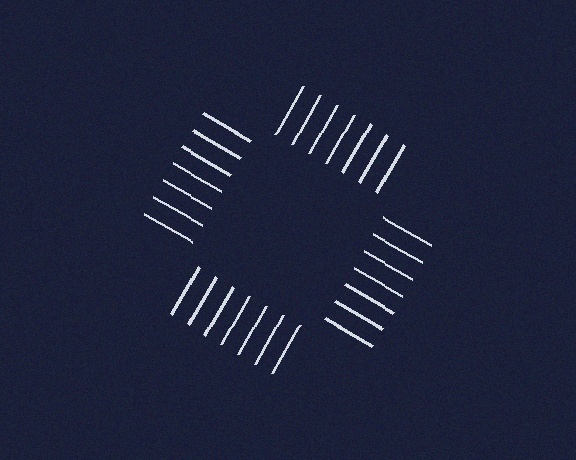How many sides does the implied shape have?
4 sides — the line-ends trace a square.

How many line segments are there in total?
28 — 7 along each of the 4 edges.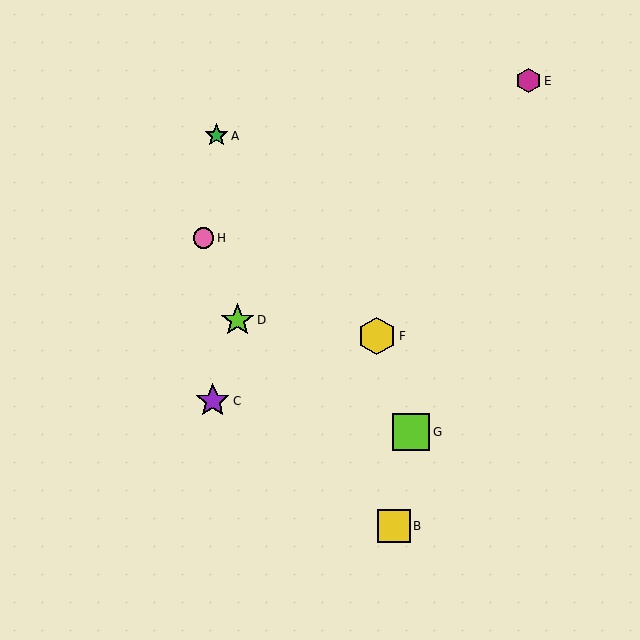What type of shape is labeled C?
Shape C is a purple star.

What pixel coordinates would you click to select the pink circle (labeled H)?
Click at (204, 238) to select the pink circle H.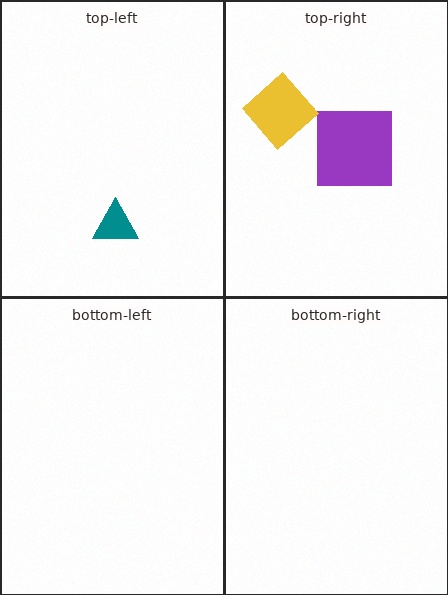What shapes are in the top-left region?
The teal triangle.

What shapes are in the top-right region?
The purple square, the yellow diamond.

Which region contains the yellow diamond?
The top-right region.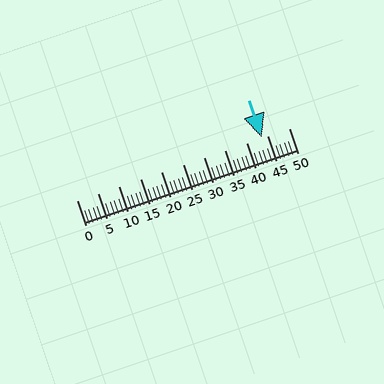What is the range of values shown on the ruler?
The ruler shows values from 0 to 50.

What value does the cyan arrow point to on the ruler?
The cyan arrow points to approximately 44.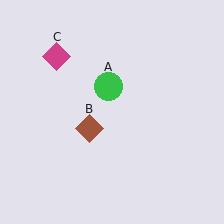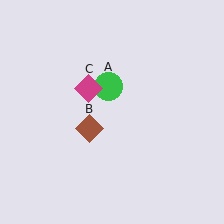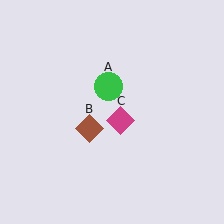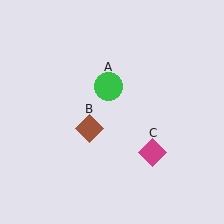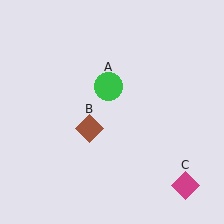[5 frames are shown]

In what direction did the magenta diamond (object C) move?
The magenta diamond (object C) moved down and to the right.